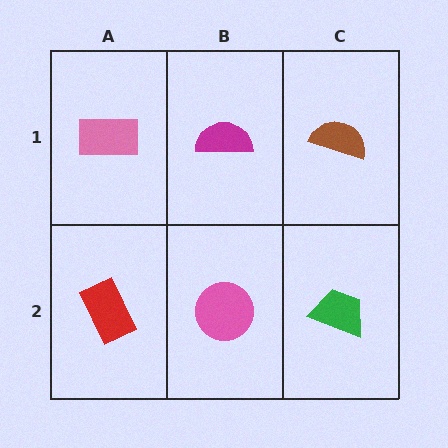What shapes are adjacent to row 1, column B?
A pink circle (row 2, column B), a pink rectangle (row 1, column A), a brown semicircle (row 1, column C).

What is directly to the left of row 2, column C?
A pink circle.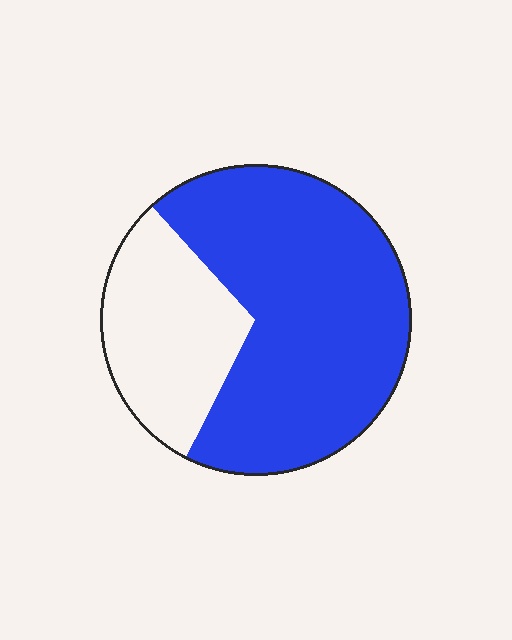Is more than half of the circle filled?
Yes.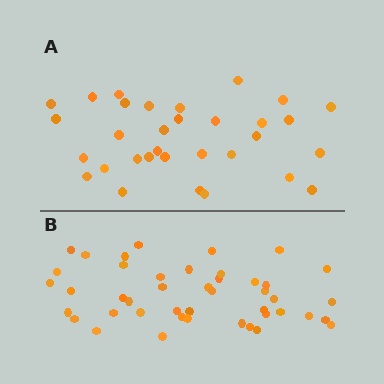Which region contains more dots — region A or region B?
Region B (the bottom region) has more dots.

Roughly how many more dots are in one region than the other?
Region B has roughly 12 or so more dots than region A.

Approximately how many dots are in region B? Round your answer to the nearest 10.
About 40 dots. (The exact count is 44, which rounds to 40.)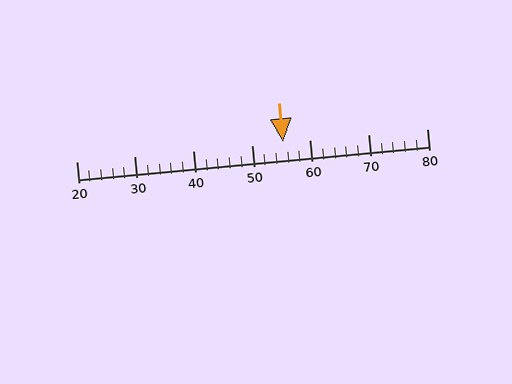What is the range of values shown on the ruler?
The ruler shows values from 20 to 80.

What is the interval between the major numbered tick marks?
The major tick marks are spaced 10 units apart.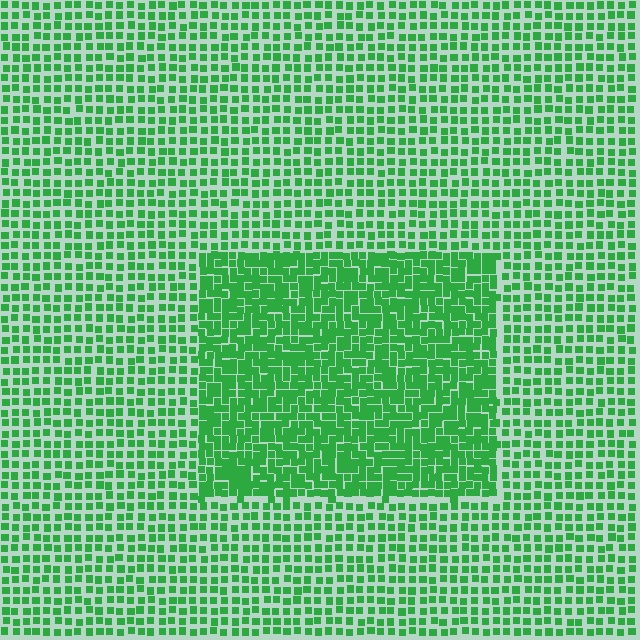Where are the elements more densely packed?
The elements are more densely packed inside the rectangle boundary.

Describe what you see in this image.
The image contains small green elements arranged at two different densities. A rectangle-shaped region is visible where the elements are more densely packed than the surrounding area.